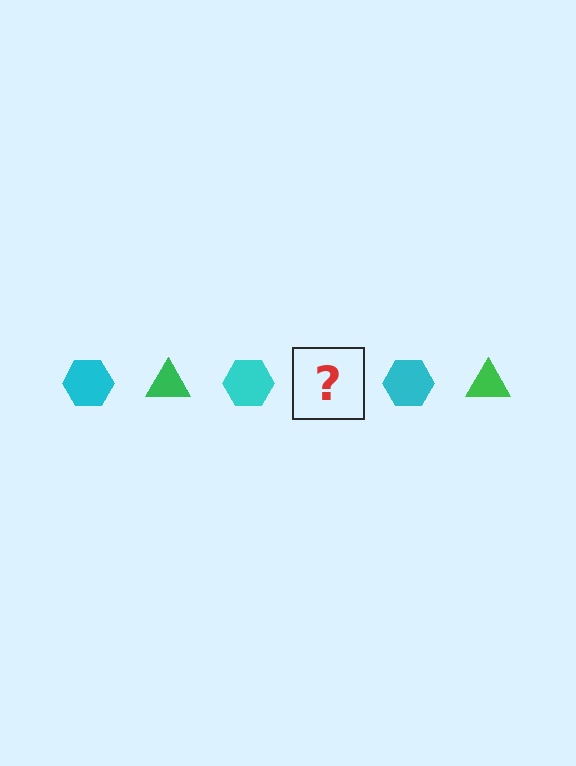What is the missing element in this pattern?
The missing element is a green triangle.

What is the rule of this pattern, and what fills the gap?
The rule is that the pattern alternates between cyan hexagon and green triangle. The gap should be filled with a green triangle.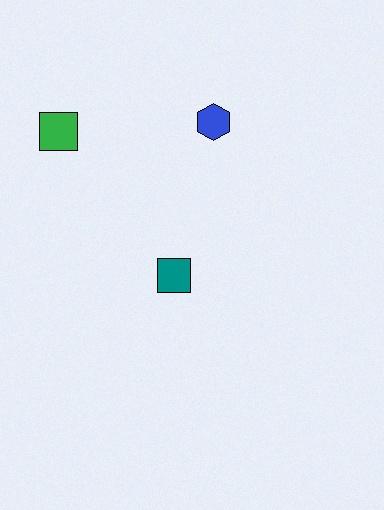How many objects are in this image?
There are 3 objects.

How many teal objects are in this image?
There is 1 teal object.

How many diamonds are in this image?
There are no diamonds.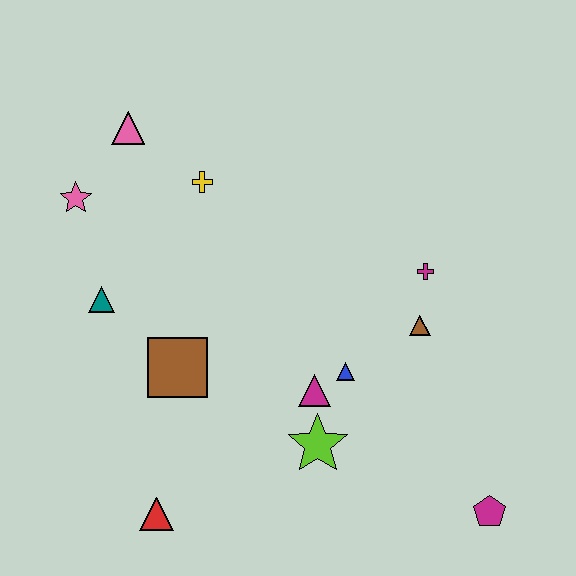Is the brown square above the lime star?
Yes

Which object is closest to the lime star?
The magenta triangle is closest to the lime star.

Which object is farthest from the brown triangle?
The pink star is farthest from the brown triangle.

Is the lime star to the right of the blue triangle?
No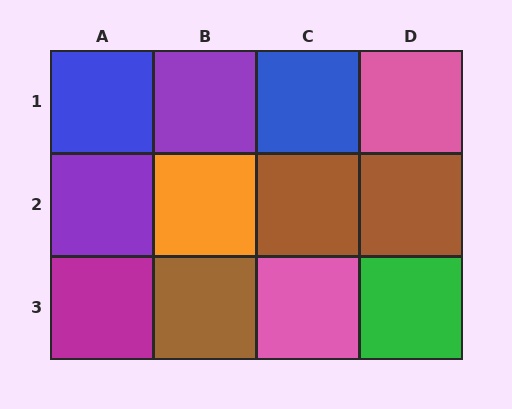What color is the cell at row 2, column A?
Purple.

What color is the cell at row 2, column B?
Orange.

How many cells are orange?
1 cell is orange.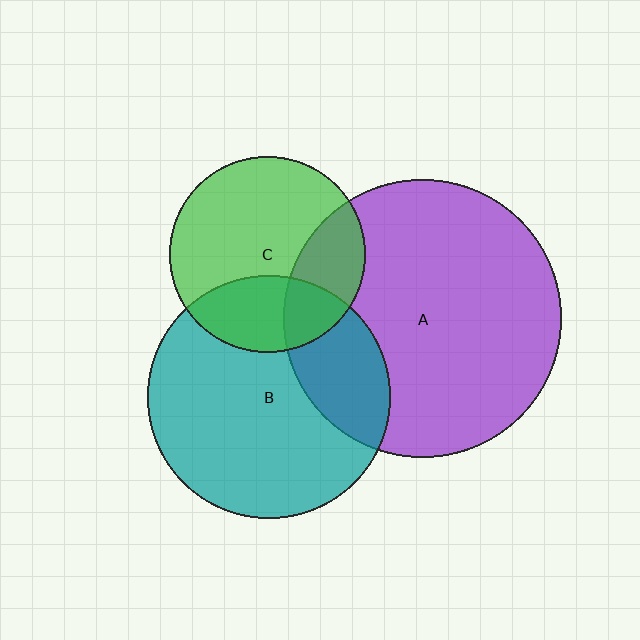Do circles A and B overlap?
Yes.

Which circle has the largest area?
Circle A (purple).